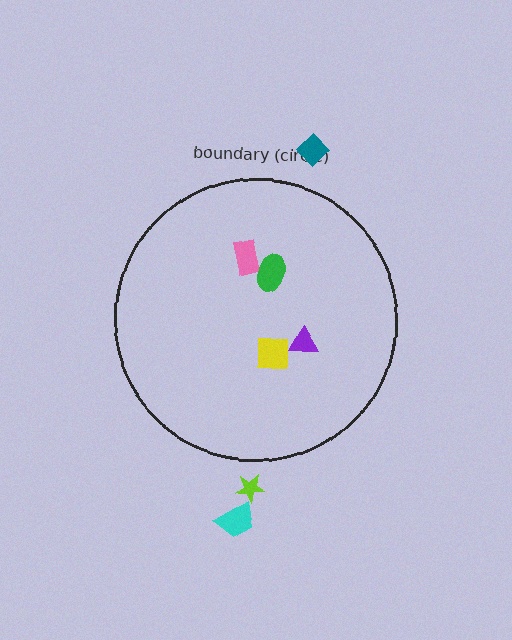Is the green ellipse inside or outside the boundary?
Inside.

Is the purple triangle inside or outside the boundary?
Inside.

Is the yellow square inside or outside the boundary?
Inside.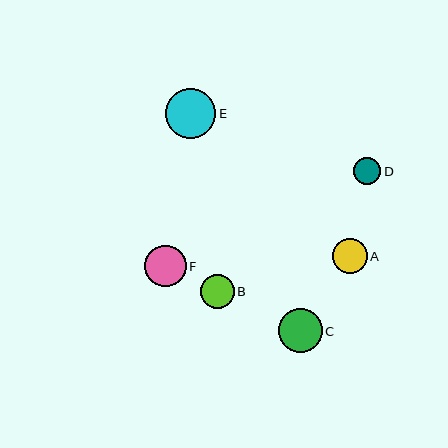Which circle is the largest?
Circle E is the largest with a size of approximately 50 pixels.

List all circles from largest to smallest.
From largest to smallest: E, C, F, A, B, D.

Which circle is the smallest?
Circle D is the smallest with a size of approximately 27 pixels.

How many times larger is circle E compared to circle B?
Circle E is approximately 1.5 times the size of circle B.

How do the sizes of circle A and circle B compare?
Circle A and circle B are approximately the same size.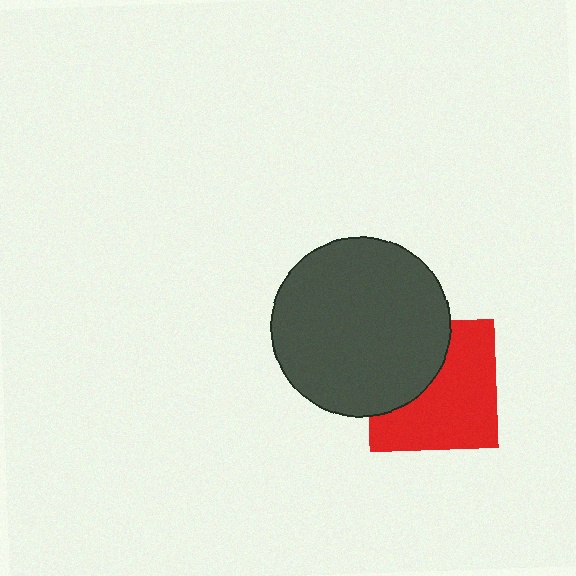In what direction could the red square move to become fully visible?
The red square could move toward the lower-right. That would shift it out from behind the dark gray circle entirely.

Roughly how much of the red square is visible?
About half of it is visible (roughly 62%).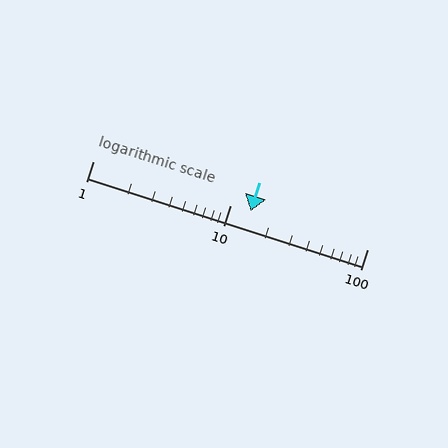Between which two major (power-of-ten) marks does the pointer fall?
The pointer is between 10 and 100.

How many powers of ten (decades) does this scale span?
The scale spans 2 decades, from 1 to 100.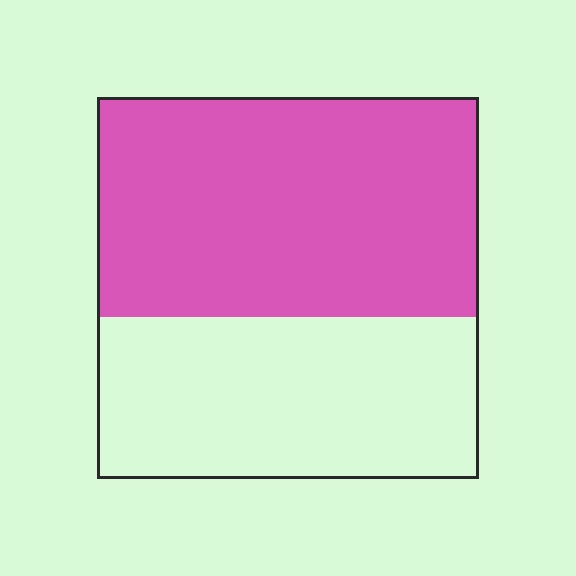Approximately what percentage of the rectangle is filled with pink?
Approximately 60%.